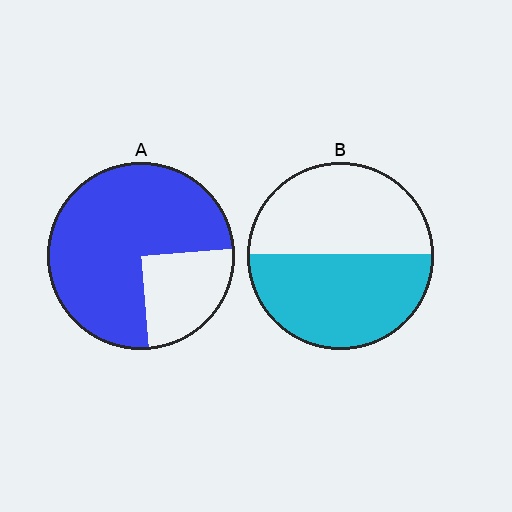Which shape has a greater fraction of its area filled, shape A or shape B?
Shape A.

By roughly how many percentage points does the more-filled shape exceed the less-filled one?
By roughly 25 percentage points (A over B).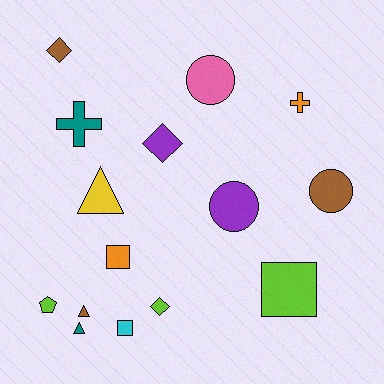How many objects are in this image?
There are 15 objects.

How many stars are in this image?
There are no stars.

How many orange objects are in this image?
There are 2 orange objects.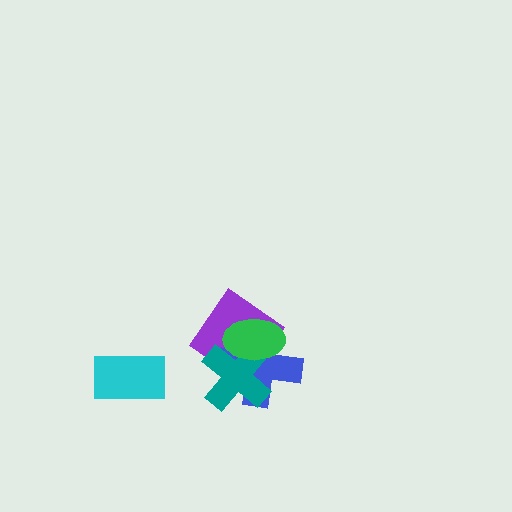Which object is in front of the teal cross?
The green ellipse is in front of the teal cross.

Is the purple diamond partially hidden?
Yes, it is partially covered by another shape.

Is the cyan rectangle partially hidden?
No, no other shape covers it.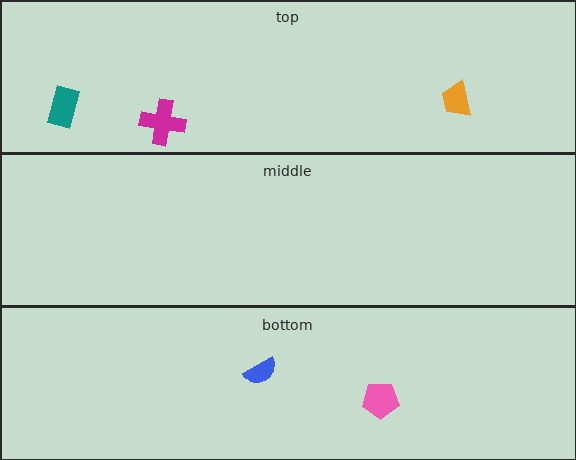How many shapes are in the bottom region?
2.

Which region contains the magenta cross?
The top region.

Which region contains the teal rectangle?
The top region.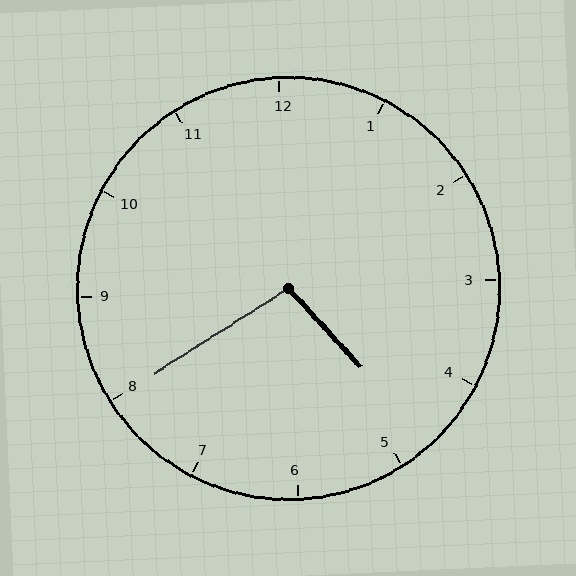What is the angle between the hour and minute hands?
Approximately 100 degrees.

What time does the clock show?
4:40.